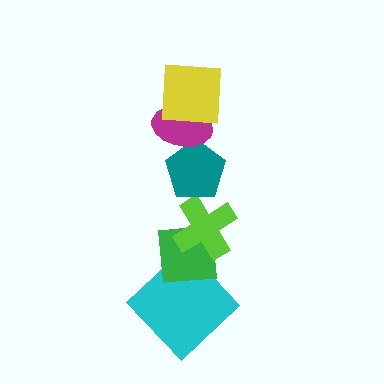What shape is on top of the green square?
The lime cross is on top of the green square.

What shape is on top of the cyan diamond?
The green square is on top of the cyan diamond.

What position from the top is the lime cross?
The lime cross is 4th from the top.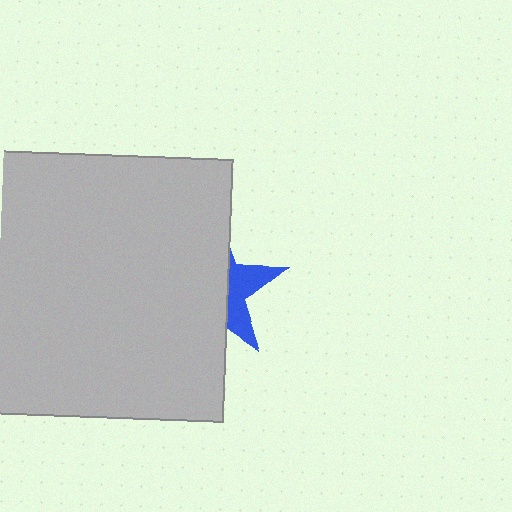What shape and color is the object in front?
The object in front is a light gray square.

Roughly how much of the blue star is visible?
A small part of it is visible (roughly 34%).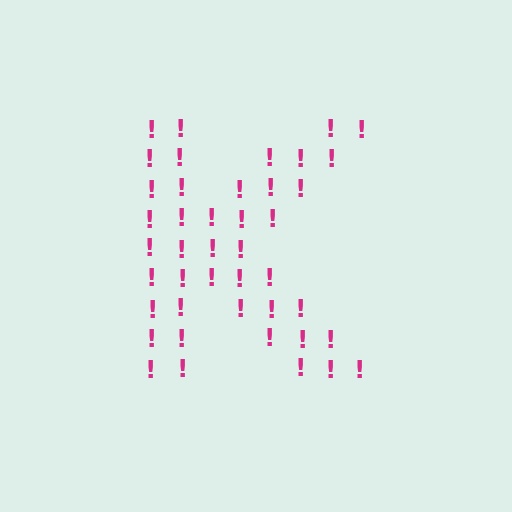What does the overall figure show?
The overall figure shows the letter K.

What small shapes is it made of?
It is made of small exclamation marks.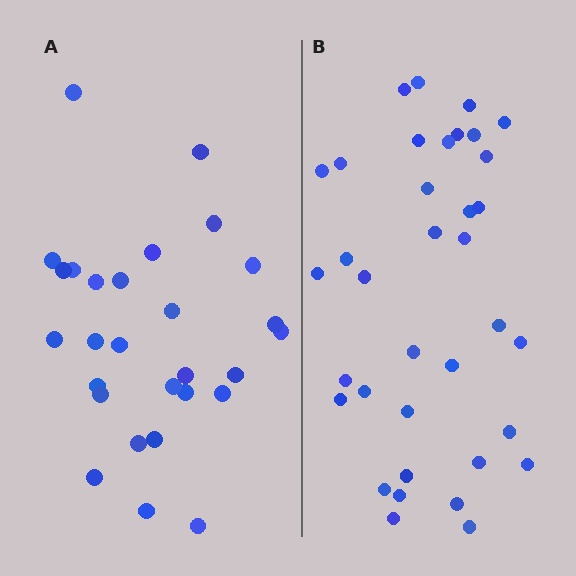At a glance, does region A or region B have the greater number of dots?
Region B (the right region) has more dots.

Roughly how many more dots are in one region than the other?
Region B has roughly 8 or so more dots than region A.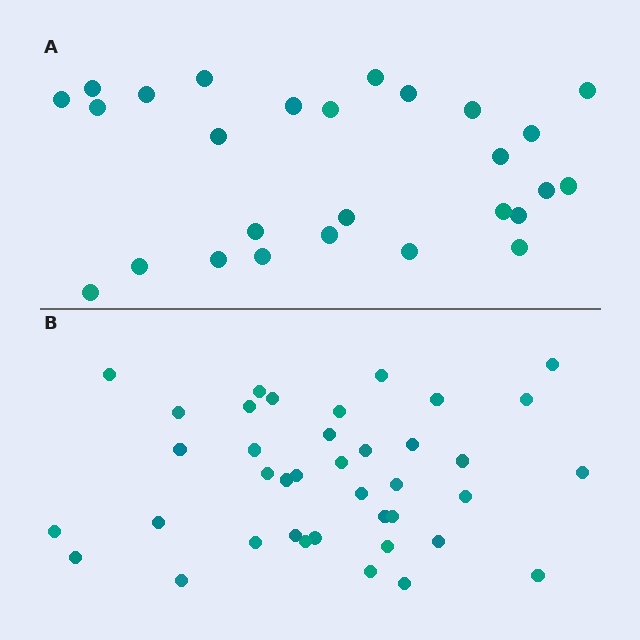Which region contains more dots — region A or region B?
Region B (the bottom region) has more dots.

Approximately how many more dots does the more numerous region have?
Region B has roughly 12 or so more dots than region A.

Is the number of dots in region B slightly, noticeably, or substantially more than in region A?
Region B has noticeably more, but not dramatically so. The ratio is roughly 1.4 to 1.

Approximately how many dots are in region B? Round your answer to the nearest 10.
About 40 dots. (The exact count is 39, which rounds to 40.)